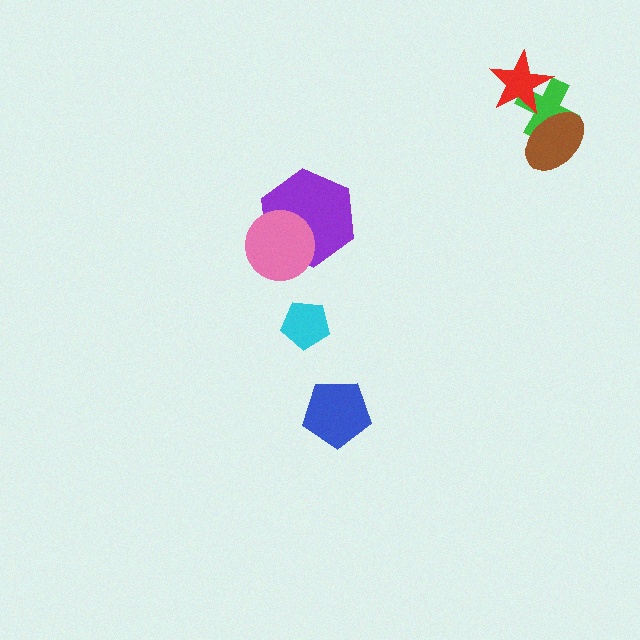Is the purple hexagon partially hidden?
Yes, it is partially covered by another shape.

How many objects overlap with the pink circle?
1 object overlaps with the pink circle.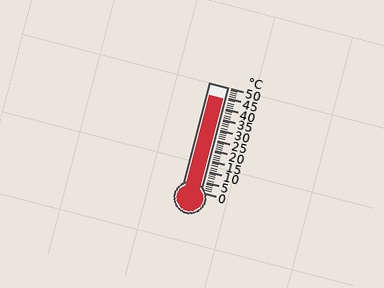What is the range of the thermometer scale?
The thermometer scale ranges from 0°C to 50°C.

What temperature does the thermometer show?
The thermometer shows approximately 44°C.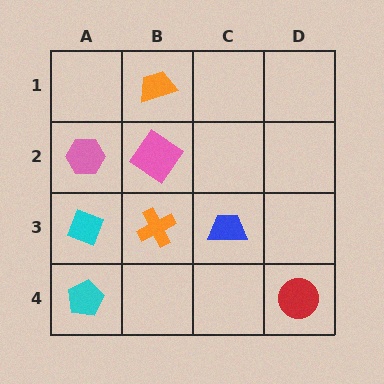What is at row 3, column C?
A blue trapezoid.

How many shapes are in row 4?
2 shapes.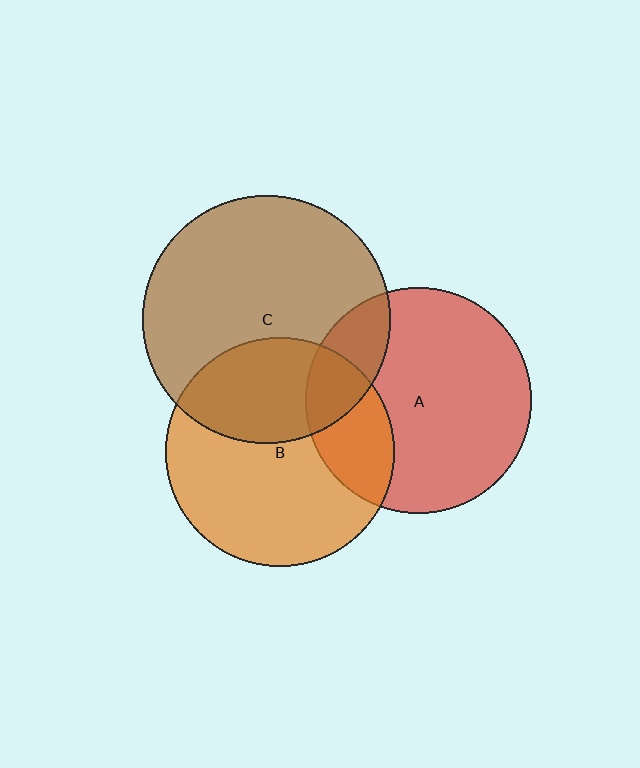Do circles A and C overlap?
Yes.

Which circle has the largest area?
Circle C (brown).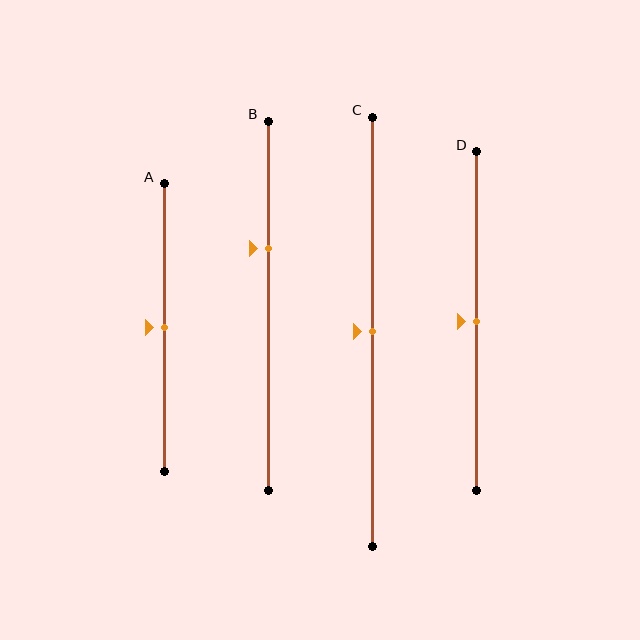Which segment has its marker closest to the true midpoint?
Segment A has its marker closest to the true midpoint.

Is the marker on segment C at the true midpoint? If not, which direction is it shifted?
Yes, the marker on segment C is at the true midpoint.